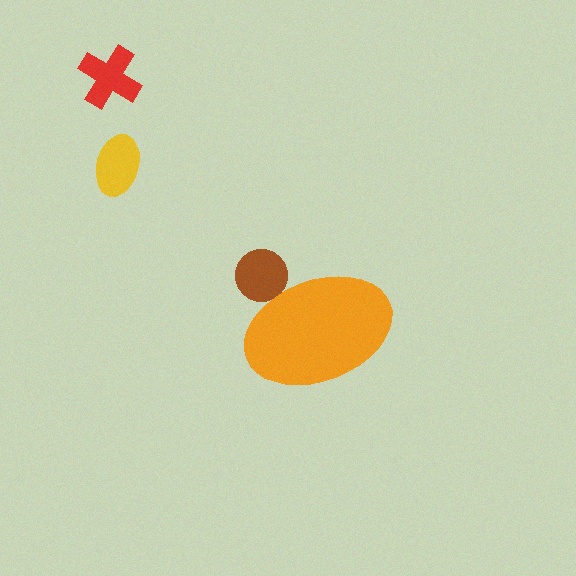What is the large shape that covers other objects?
An orange ellipse.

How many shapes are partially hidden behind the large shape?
1 shape is partially hidden.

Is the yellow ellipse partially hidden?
No, the yellow ellipse is fully visible.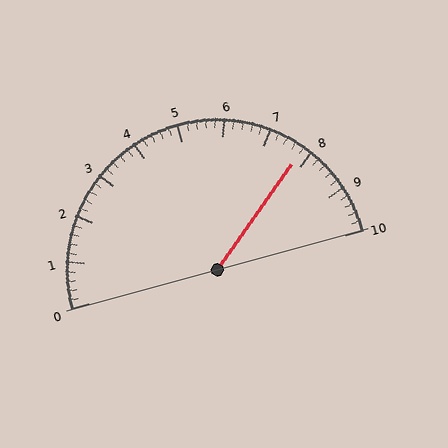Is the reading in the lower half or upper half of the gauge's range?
The reading is in the upper half of the range (0 to 10).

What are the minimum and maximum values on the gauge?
The gauge ranges from 0 to 10.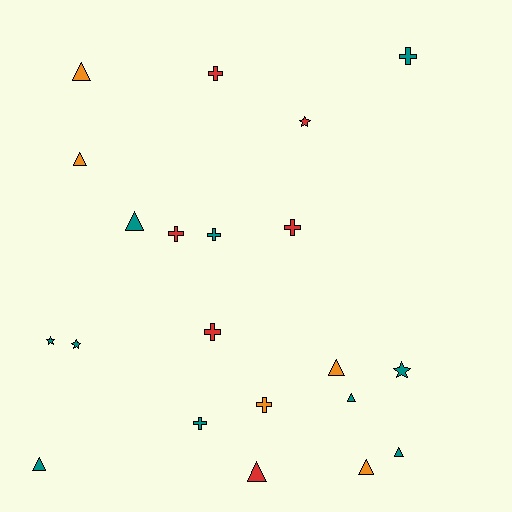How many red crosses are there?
There are 4 red crosses.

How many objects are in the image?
There are 21 objects.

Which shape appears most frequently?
Triangle, with 9 objects.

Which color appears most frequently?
Teal, with 10 objects.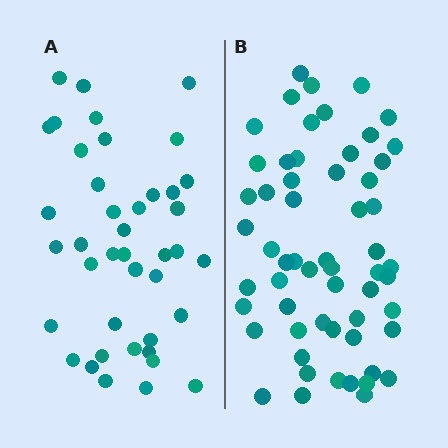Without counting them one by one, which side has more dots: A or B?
Region B (the right region) has more dots.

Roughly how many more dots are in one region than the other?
Region B has approximately 15 more dots than region A.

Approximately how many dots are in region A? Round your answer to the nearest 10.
About 40 dots. (The exact count is 41, which rounds to 40.)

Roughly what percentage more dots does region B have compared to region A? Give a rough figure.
About 40% more.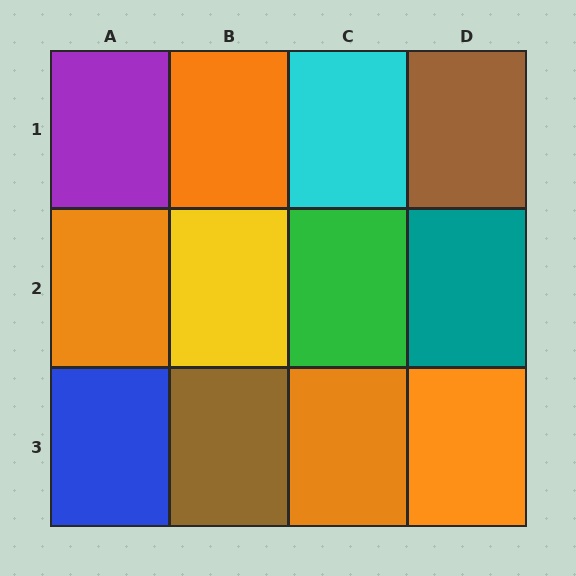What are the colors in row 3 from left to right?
Blue, brown, orange, orange.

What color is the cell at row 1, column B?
Orange.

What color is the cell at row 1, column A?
Purple.